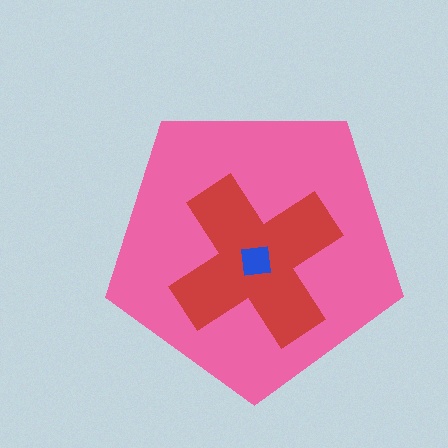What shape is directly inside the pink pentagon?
The red cross.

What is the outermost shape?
The pink pentagon.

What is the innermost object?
The blue square.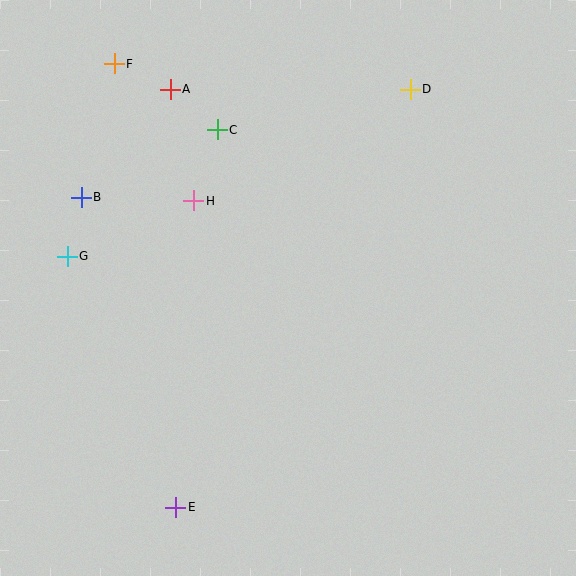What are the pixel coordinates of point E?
Point E is at (176, 507).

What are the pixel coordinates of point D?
Point D is at (410, 89).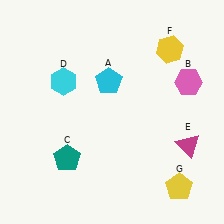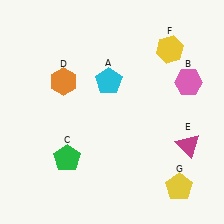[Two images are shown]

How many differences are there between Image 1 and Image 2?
There are 2 differences between the two images.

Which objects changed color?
C changed from teal to green. D changed from cyan to orange.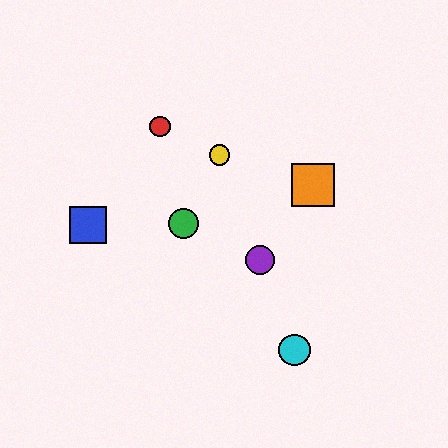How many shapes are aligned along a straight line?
3 shapes (the yellow circle, the purple circle, the cyan circle) are aligned along a straight line.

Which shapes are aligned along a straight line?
The yellow circle, the purple circle, the cyan circle are aligned along a straight line.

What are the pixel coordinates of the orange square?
The orange square is at (313, 185).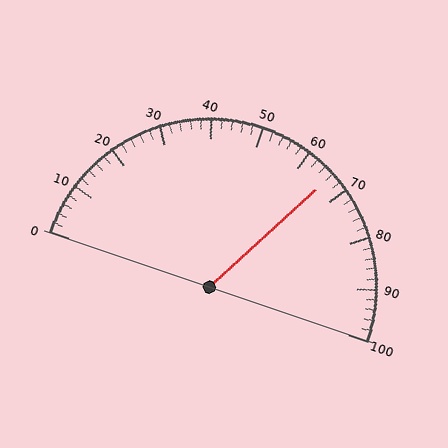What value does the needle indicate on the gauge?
The needle indicates approximately 66.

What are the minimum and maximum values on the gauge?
The gauge ranges from 0 to 100.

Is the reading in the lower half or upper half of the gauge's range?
The reading is in the upper half of the range (0 to 100).